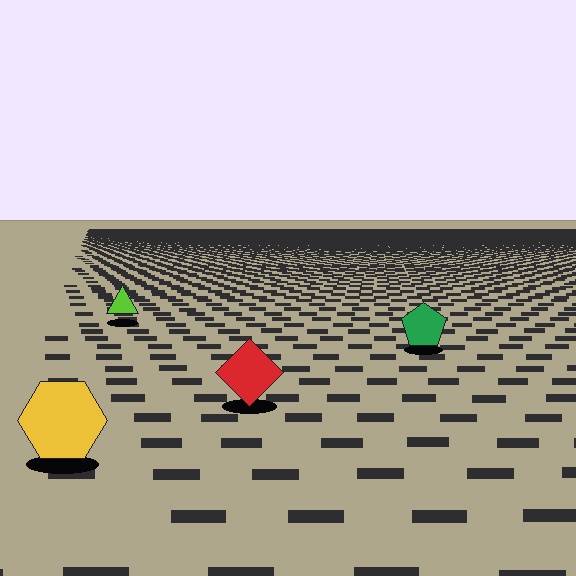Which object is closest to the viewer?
The yellow hexagon is closest. The texture marks near it are larger and more spread out.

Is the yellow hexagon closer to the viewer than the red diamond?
Yes. The yellow hexagon is closer — you can tell from the texture gradient: the ground texture is coarser near it.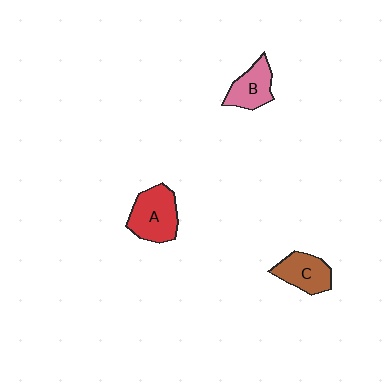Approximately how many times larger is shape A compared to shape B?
Approximately 1.4 times.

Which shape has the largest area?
Shape A (red).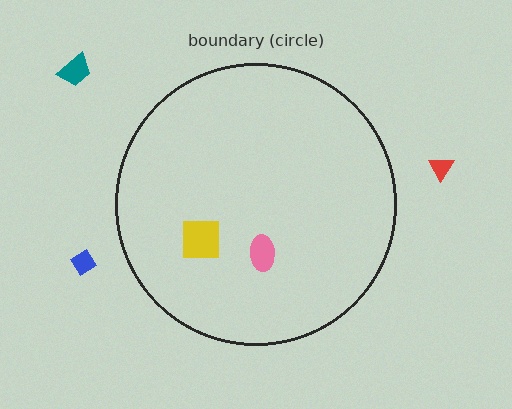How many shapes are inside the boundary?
2 inside, 3 outside.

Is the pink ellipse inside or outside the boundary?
Inside.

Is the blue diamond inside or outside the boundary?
Outside.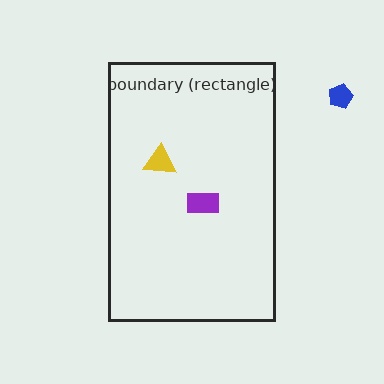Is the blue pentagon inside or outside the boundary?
Outside.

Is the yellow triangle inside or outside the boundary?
Inside.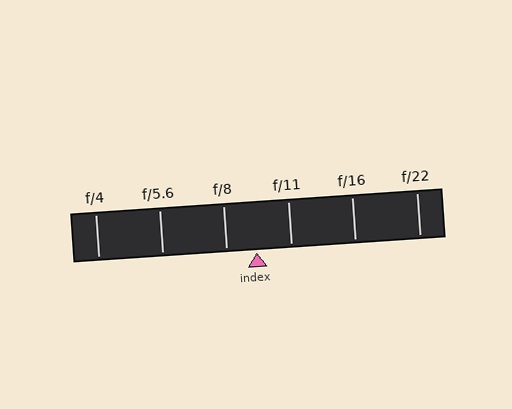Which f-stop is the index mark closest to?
The index mark is closest to f/8.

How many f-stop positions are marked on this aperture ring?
There are 6 f-stop positions marked.